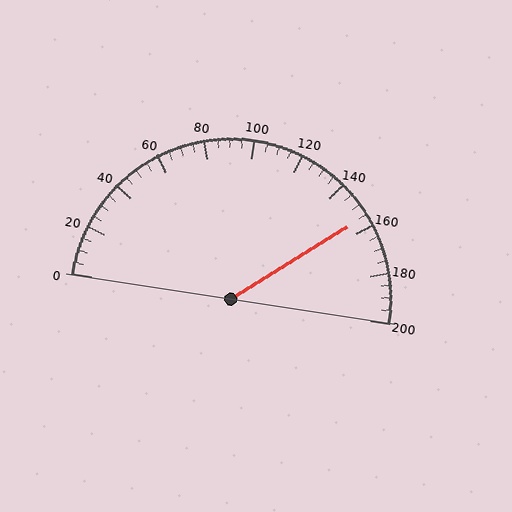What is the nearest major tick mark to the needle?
The nearest major tick mark is 160.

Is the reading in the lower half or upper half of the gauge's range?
The reading is in the upper half of the range (0 to 200).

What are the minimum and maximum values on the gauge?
The gauge ranges from 0 to 200.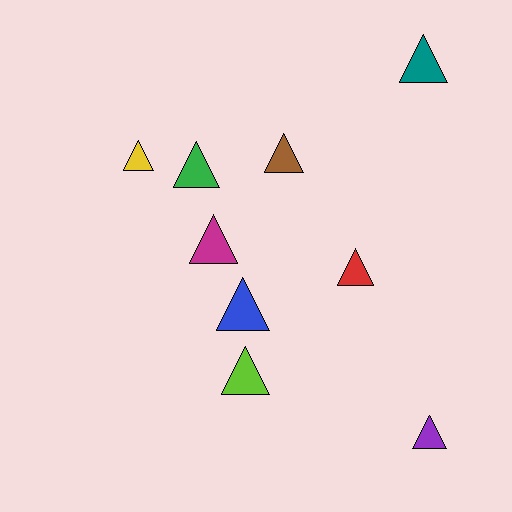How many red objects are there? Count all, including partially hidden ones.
There is 1 red object.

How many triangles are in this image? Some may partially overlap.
There are 9 triangles.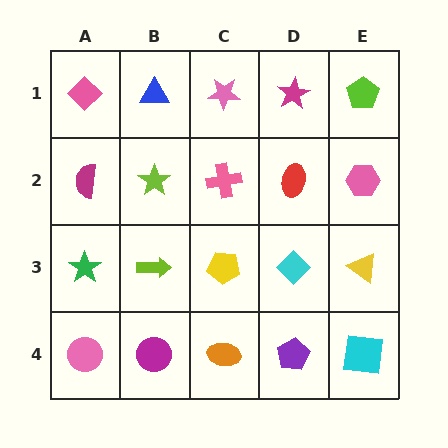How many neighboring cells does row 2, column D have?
4.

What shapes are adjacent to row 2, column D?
A magenta star (row 1, column D), a cyan diamond (row 3, column D), a pink cross (row 2, column C), a pink hexagon (row 2, column E).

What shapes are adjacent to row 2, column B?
A blue triangle (row 1, column B), a lime arrow (row 3, column B), a magenta semicircle (row 2, column A), a pink cross (row 2, column C).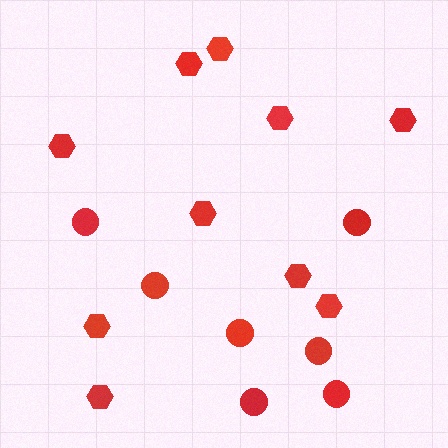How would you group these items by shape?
There are 2 groups: one group of circles (7) and one group of hexagons (10).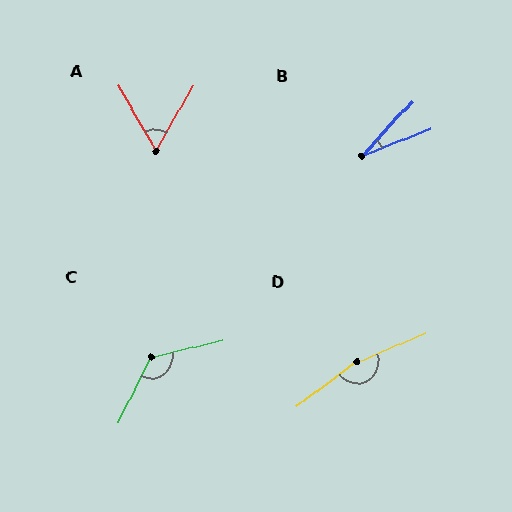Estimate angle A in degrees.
Approximately 60 degrees.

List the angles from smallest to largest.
B (26°), A (60°), C (130°), D (166°).